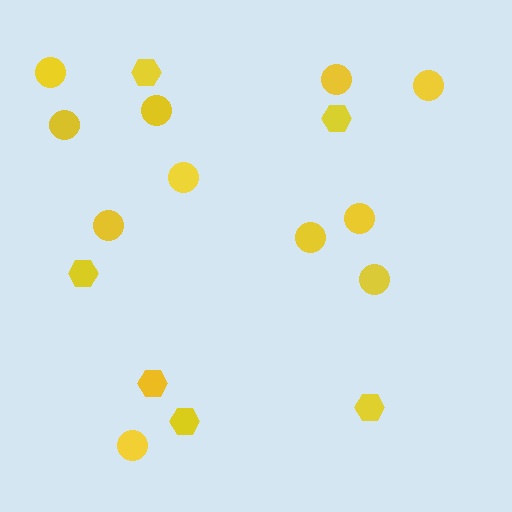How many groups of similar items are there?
There are 2 groups: one group of circles (11) and one group of hexagons (6).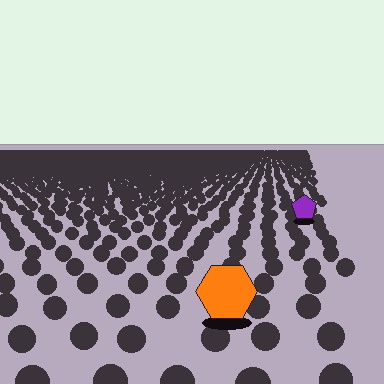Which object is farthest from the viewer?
The purple pentagon is farthest from the viewer. It appears smaller and the ground texture around it is denser.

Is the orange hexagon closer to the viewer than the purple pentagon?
Yes. The orange hexagon is closer — you can tell from the texture gradient: the ground texture is coarser near it.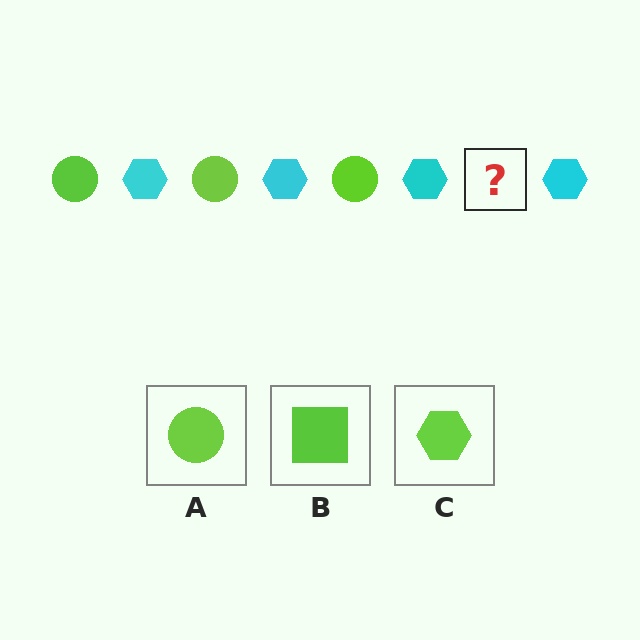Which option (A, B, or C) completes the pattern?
A.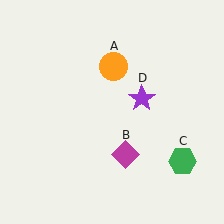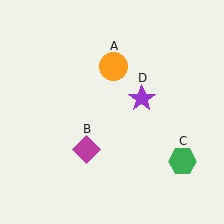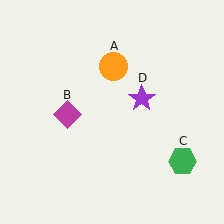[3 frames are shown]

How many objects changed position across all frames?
1 object changed position: magenta diamond (object B).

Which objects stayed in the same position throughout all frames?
Orange circle (object A) and green hexagon (object C) and purple star (object D) remained stationary.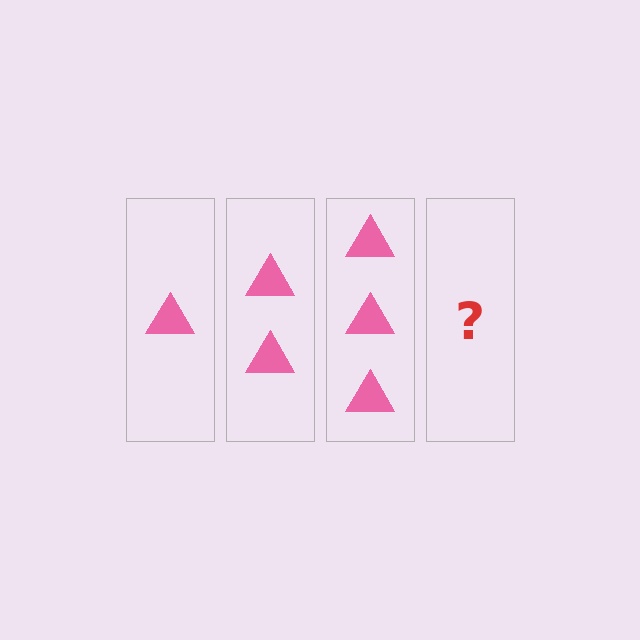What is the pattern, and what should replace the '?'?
The pattern is that each step adds one more triangle. The '?' should be 4 triangles.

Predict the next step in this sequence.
The next step is 4 triangles.